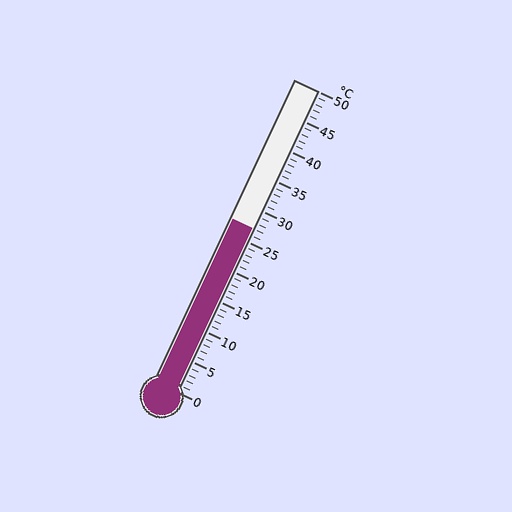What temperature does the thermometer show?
The thermometer shows approximately 27°C.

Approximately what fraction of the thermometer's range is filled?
The thermometer is filled to approximately 55% of its range.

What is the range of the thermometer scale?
The thermometer scale ranges from 0°C to 50°C.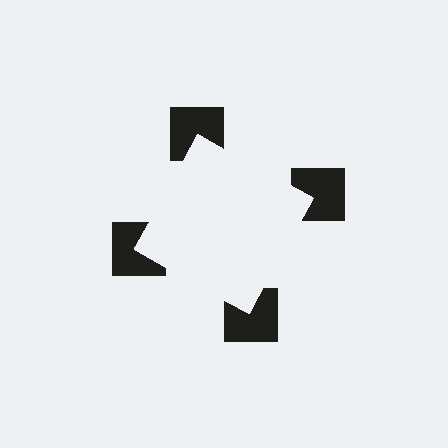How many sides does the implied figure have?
4 sides.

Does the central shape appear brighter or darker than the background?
It typically appears slightly brighter than the background, even though no actual brightness change is drawn.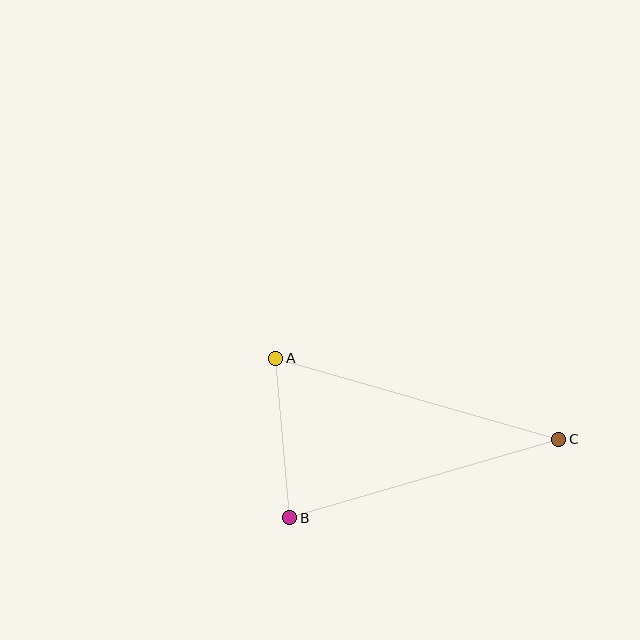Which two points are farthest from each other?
Points A and C are farthest from each other.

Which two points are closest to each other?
Points A and B are closest to each other.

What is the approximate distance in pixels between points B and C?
The distance between B and C is approximately 280 pixels.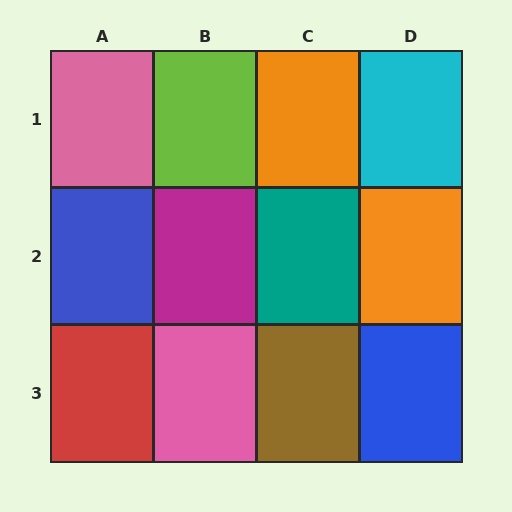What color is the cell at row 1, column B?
Lime.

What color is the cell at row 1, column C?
Orange.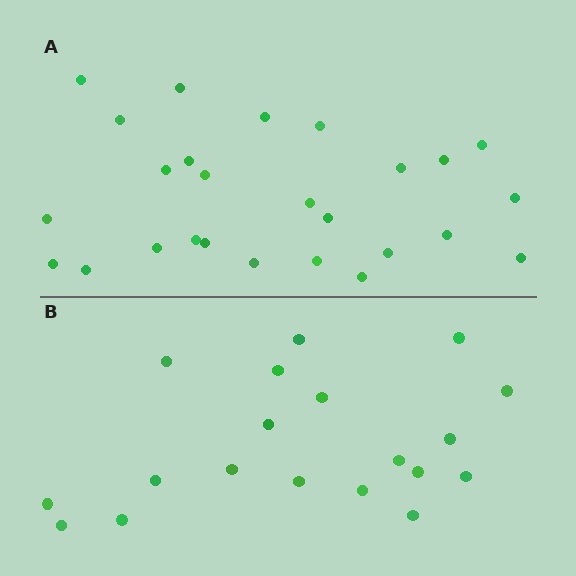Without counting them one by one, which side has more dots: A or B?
Region A (the top region) has more dots.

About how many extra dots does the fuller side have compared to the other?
Region A has roughly 8 or so more dots than region B.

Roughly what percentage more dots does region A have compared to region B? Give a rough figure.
About 35% more.